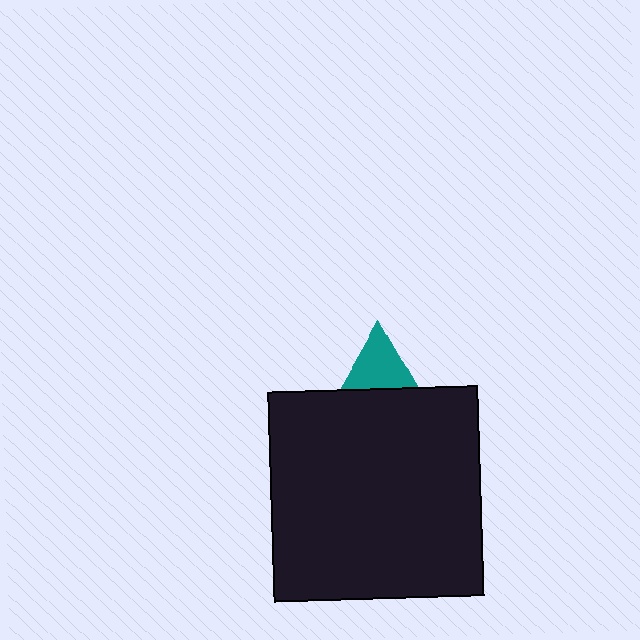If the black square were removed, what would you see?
You would see the complete teal triangle.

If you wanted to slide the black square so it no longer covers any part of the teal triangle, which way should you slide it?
Slide it down — that is the most direct way to separate the two shapes.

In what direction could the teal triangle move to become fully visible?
The teal triangle could move up. That would shift it out from behind the black square entirely.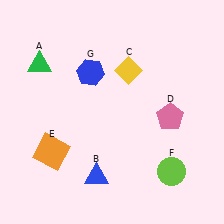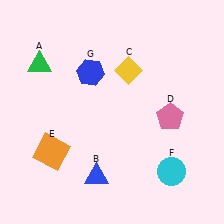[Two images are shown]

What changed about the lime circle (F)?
In Image 1, F is lime. In Image 2, it changed to cyan.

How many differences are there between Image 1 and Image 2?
There is 1 difference between the two images.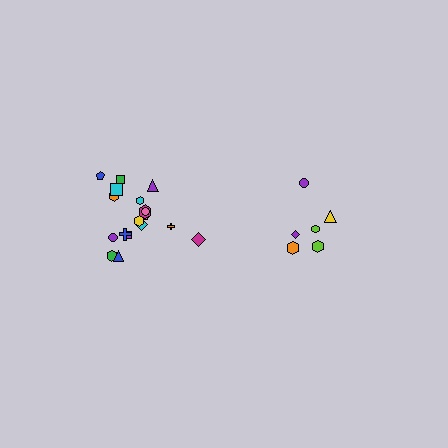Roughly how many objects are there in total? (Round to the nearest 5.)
Roughly 25 objects in total.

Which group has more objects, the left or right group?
The left group.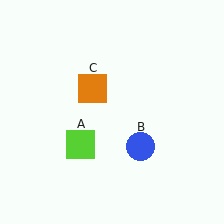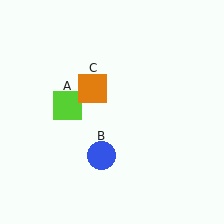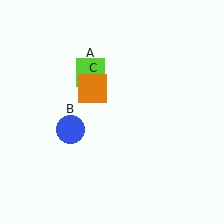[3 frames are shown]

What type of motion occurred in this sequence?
The lime square (object A), blue circle (object B) rotated clockwise around the center of the scene.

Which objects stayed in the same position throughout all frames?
Orange square (object C) remained stationary.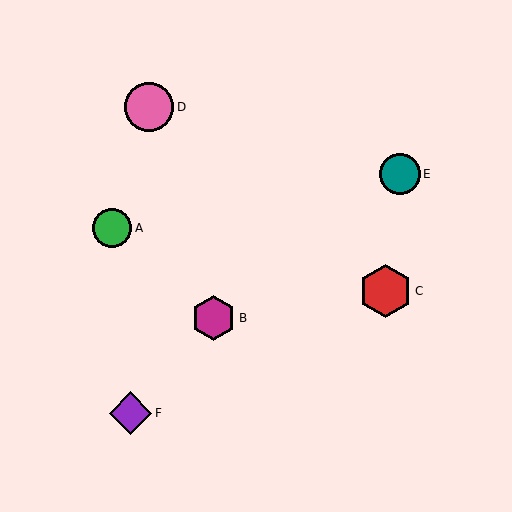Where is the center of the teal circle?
The center of the teal circle is at (400, 174).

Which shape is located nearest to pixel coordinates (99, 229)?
The green circle (labeled A) at (112, 228) is nearest to that location.